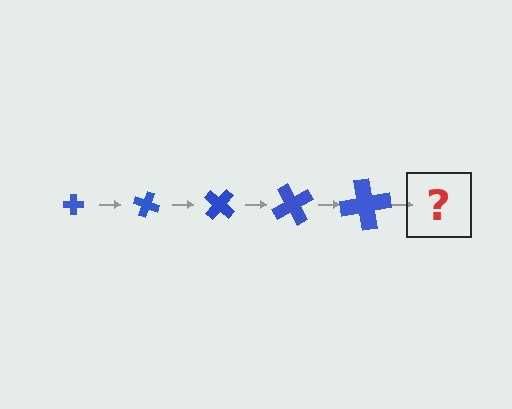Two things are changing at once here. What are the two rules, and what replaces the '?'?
The two rules are that the cross grows larger each step and it rotates 20 degrees each step. The '?' should be a cross, larger than the previous one and rotated 100 degrees from the start.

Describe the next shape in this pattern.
It should be a cross, larger than the previous one and rotated 100 degrees from the start.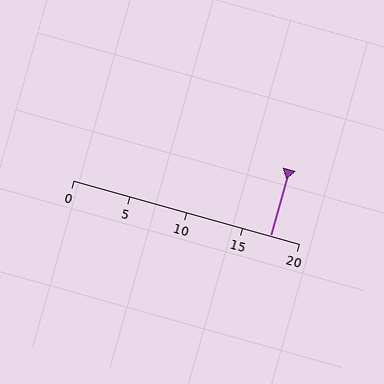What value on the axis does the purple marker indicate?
The marker indicates approximately 17.5.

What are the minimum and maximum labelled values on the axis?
The axis runs from 0 to 20.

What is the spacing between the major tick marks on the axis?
The major ticks are spaced 5 apart.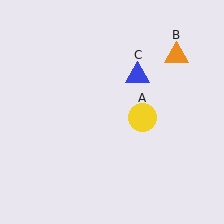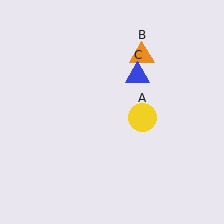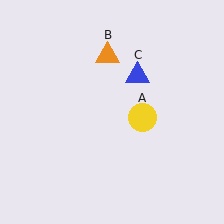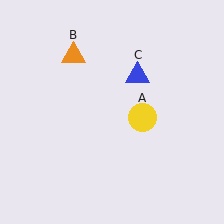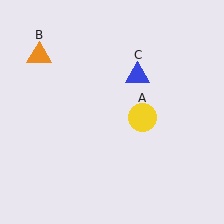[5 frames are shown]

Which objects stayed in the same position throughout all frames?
Yellow circle (object A) and blue triangle (object C) remained stationary.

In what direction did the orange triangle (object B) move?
The orange triangle (object B) moved left.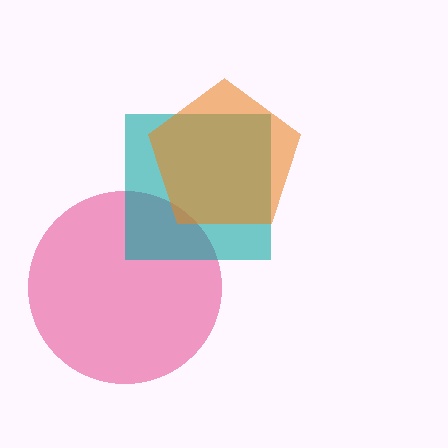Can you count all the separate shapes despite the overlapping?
Yes, there are 3 separate shapes.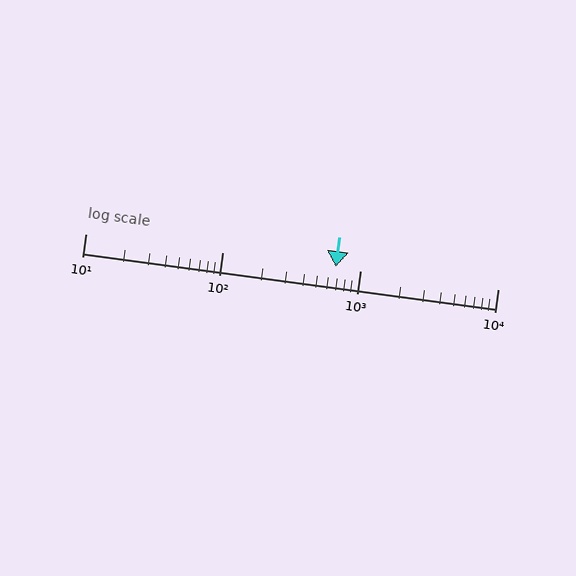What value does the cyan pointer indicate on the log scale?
The pointer indicates approximately 660.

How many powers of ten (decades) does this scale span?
The scale spans 3 decades, from 10 to 10000.